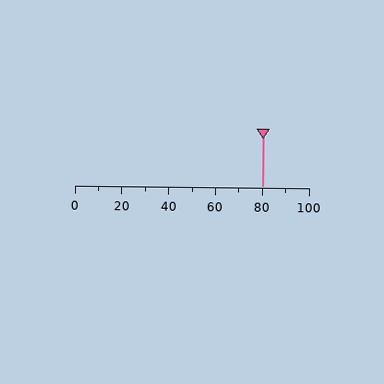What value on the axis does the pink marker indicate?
The marker indicates approximately 80.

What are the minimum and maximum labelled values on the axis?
The axis runs from 0 to 100.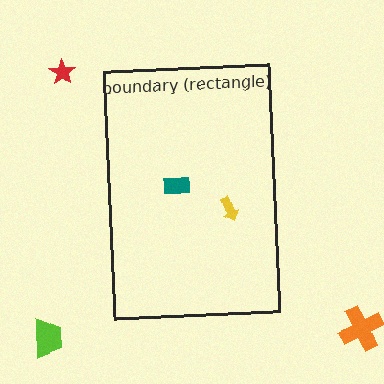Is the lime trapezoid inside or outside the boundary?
Outside.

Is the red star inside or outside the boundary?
Outside.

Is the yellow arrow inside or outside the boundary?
Inside.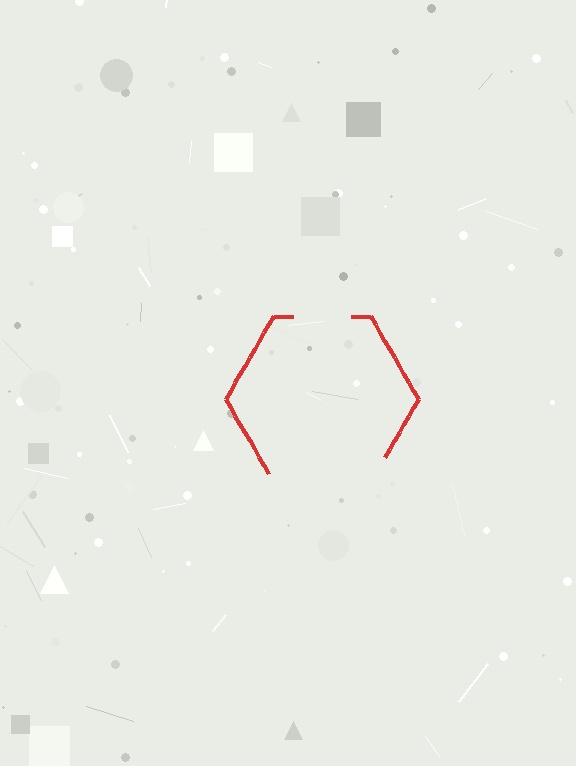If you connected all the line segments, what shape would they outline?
They would outline a hexagon.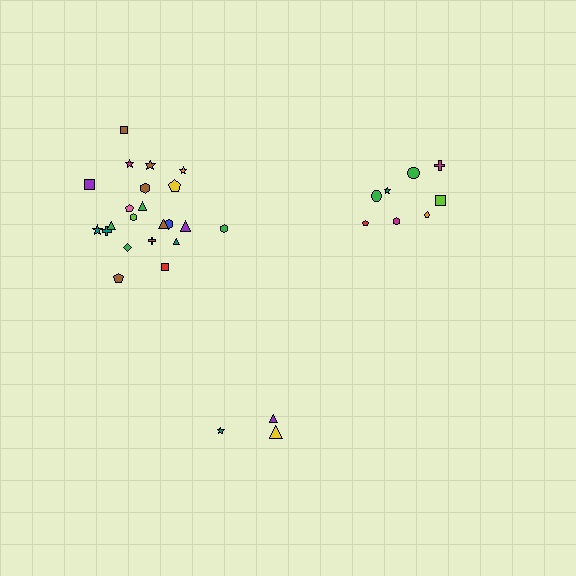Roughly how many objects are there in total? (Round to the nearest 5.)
Roughly 35 objects in total.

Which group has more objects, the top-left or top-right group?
The top-left group.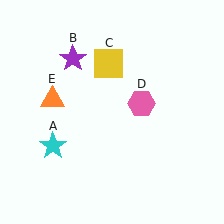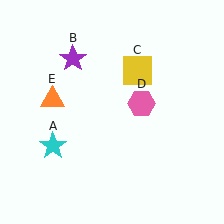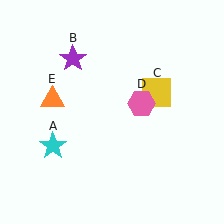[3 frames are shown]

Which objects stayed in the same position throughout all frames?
Cyan star (object A) and purple star (object B) and pink hexagon (object D) and orange triangle (object E) remained stationary.